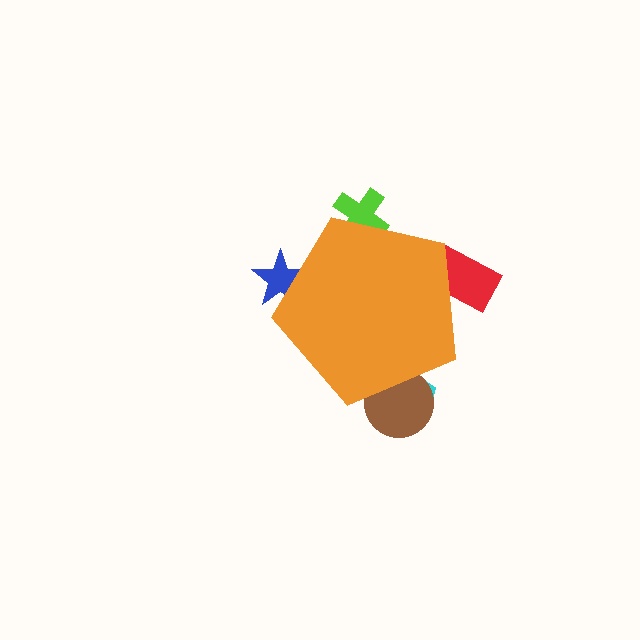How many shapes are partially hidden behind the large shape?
5 shapes are partially hidden.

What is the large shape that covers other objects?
An orange pentagon.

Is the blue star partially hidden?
Yes, the blue star is partially hidden behind the orange pentagon.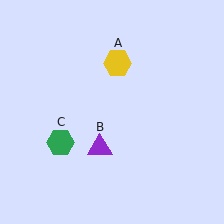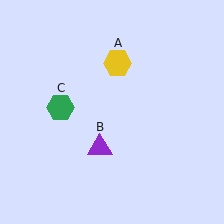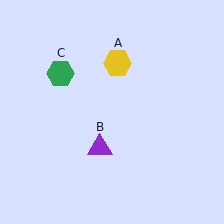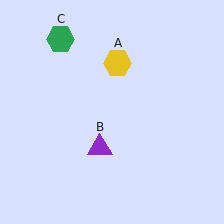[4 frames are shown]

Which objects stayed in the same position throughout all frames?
Yellow hexagon (object A) and purple triangle (object B) remained stationary.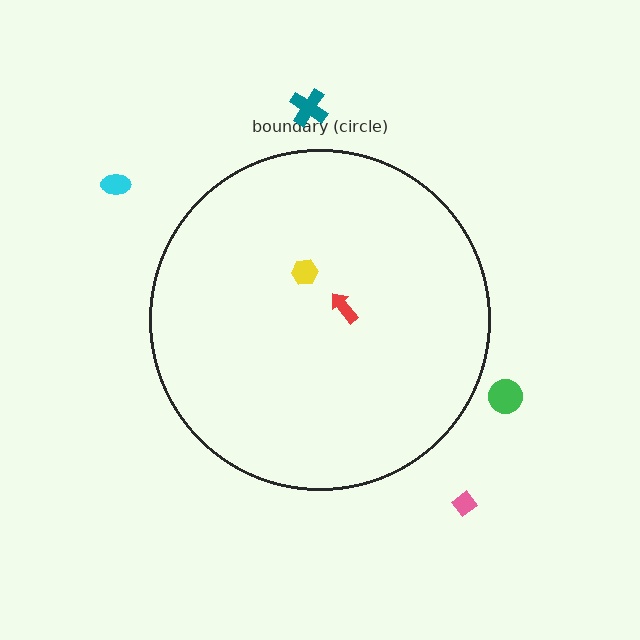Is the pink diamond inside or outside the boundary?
Outside.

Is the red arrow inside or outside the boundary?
Inside.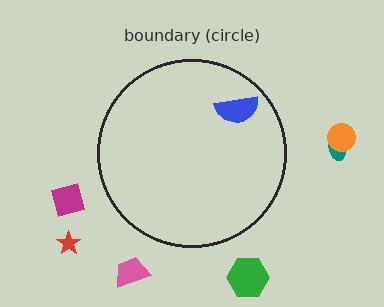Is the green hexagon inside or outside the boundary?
Outside.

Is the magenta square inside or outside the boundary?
Outside.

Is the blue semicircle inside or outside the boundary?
Inside.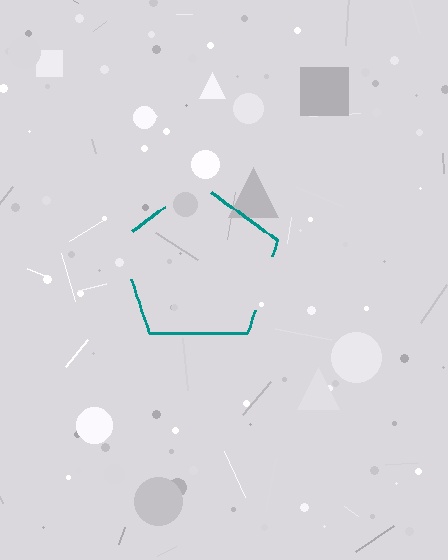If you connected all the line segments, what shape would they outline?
They would outline a pentagon.